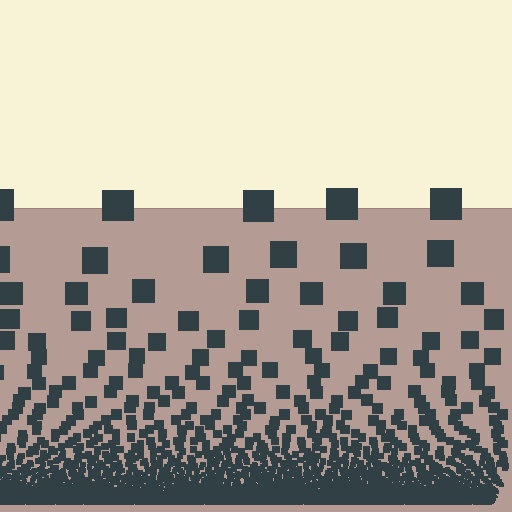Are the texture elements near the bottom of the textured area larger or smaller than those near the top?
Smaller. The gradient is inverted — elements near the bottom are smaller and denser.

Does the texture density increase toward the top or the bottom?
Density increases toward the bottom.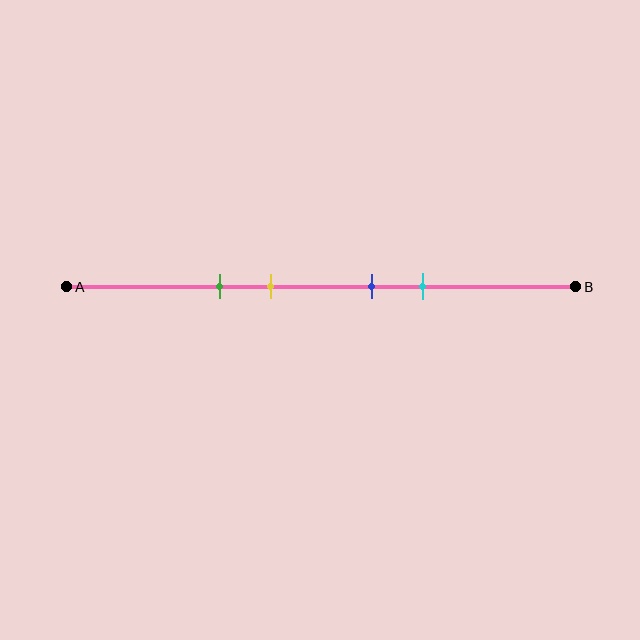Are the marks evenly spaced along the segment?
No, the marks are not evenly spaced.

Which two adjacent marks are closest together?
The blue and cyan marks are the closest adjacent pair.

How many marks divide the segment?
There are 4 marks dividing the segment.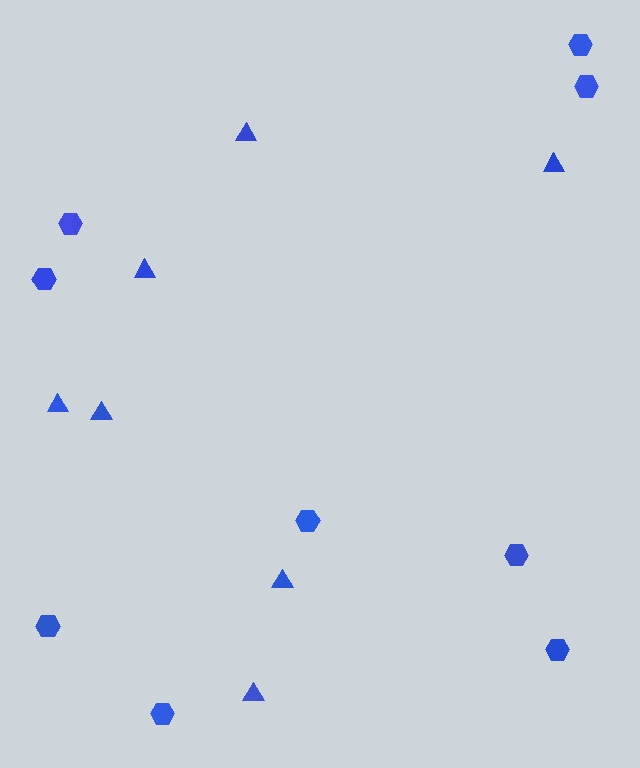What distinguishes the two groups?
There are 2 groups: one group of hexagons (9) and one group of triangles (7).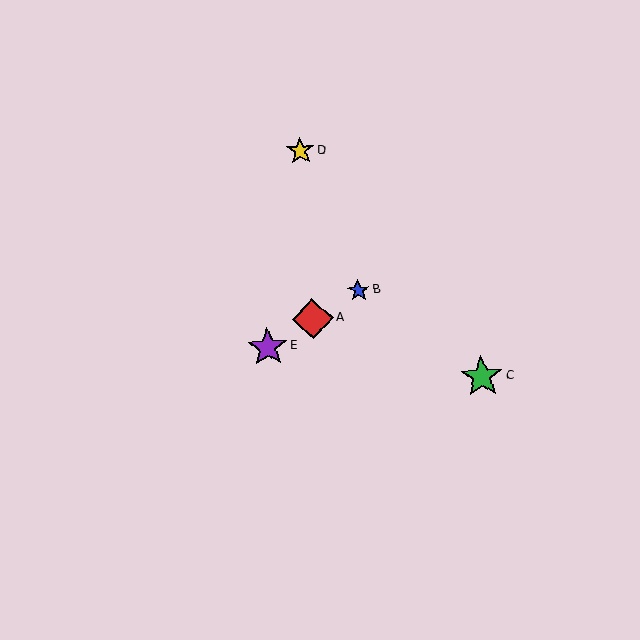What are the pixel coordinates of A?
Object A is at (313, 319).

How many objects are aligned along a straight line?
3 objects (A, B, E) are aligned along a straight line.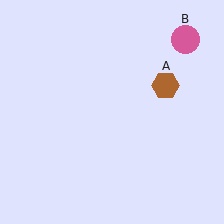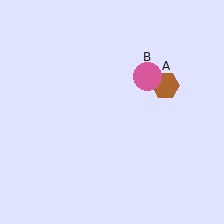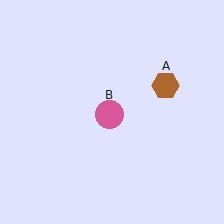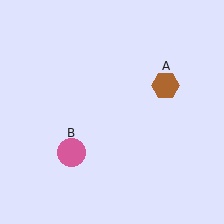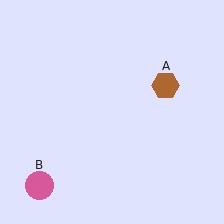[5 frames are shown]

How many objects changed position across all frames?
1 object changed position: pink circle (object B).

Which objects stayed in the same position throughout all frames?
Brown hexagon (object A) remained stationary.